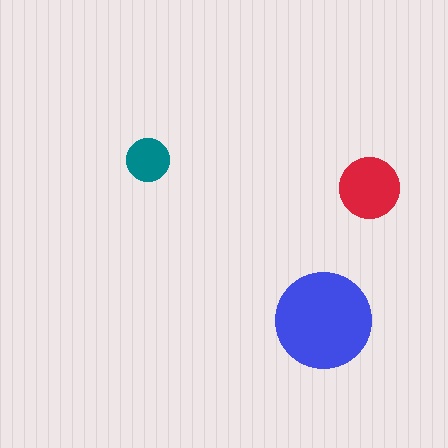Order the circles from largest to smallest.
the blue one, the red one, the teal one.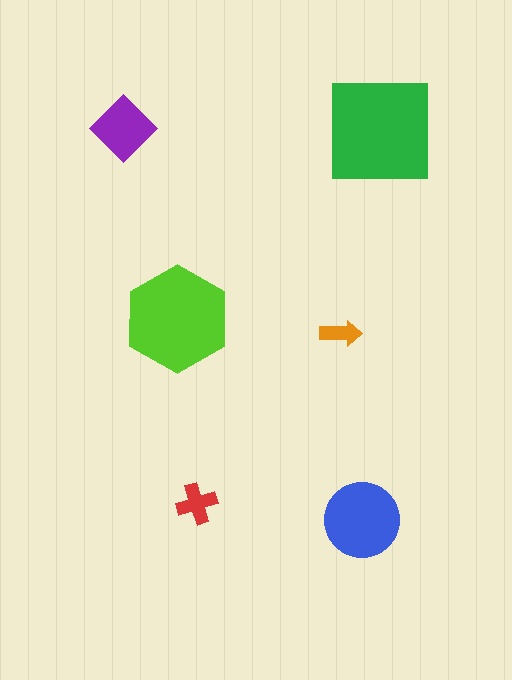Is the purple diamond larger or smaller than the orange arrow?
Larger.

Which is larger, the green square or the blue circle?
The green square.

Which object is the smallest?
The orange arrow.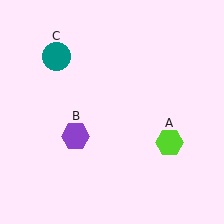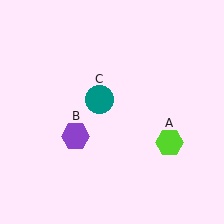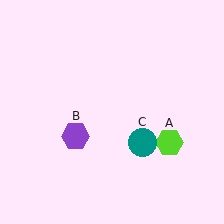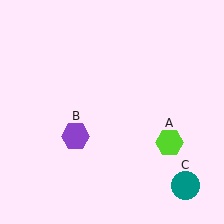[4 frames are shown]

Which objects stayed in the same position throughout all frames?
Lime hexagon (object A) and purple hexagon (object B) remained stationary.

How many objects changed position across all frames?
1 object changed position: teal circle (object C).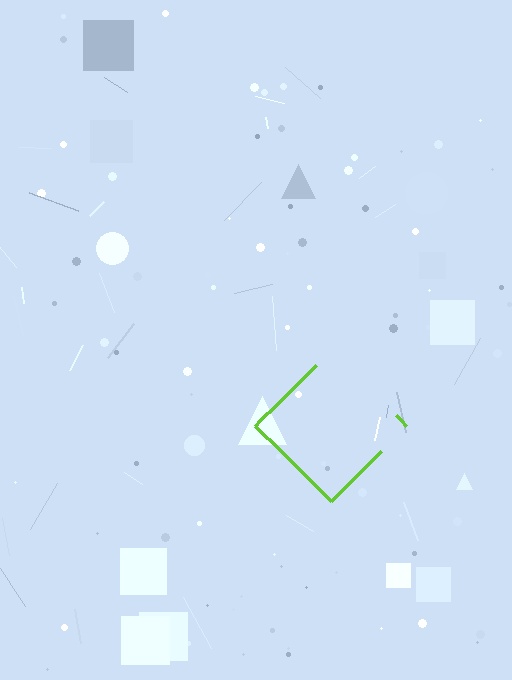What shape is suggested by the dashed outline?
The dashed outline suggests a diamond.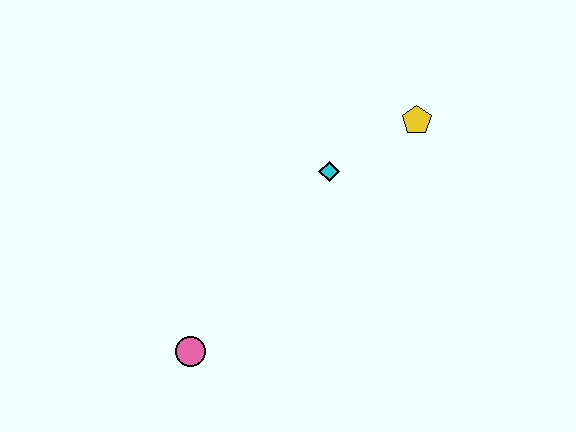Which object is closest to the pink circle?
The cyan diamond is closest to the pink circle.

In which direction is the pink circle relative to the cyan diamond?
The pink circle is below the cyan diamond.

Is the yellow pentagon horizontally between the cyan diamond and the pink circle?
No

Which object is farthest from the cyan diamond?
The pink circle is farthest from the cyan diamond.